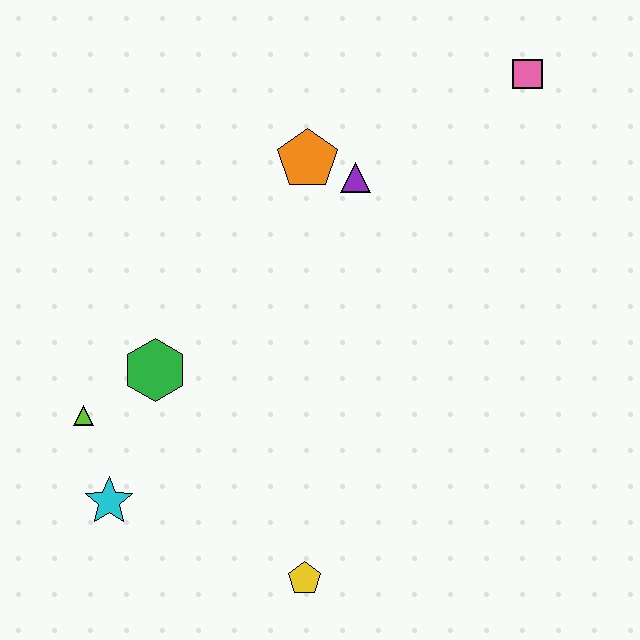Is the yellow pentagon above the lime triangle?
No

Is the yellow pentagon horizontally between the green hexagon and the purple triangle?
Yes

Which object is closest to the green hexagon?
The lime triangle is closest to the green hexagon.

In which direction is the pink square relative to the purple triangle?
The pink square is to the right of the purple triangle.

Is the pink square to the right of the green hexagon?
Yes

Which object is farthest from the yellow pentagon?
The pink square is farthest from the yellow pentagon.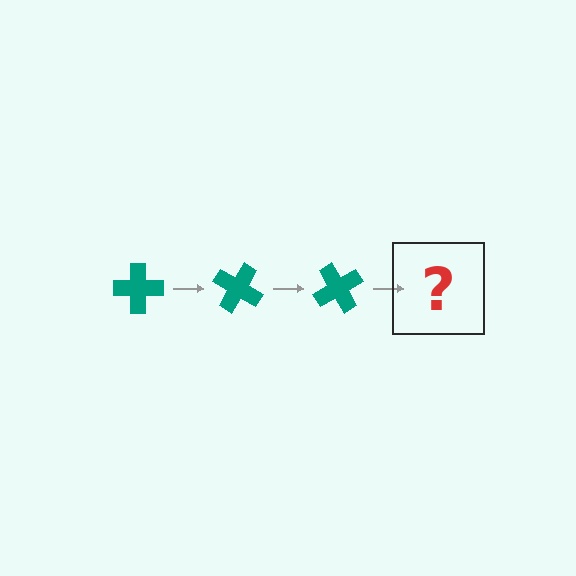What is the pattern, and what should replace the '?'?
The pattern is that the cross rotates 30 degrees each step. The '?' should be a teal cross rotated 90 degrees.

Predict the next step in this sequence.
The next step is a teal cross rotated 90 degrees.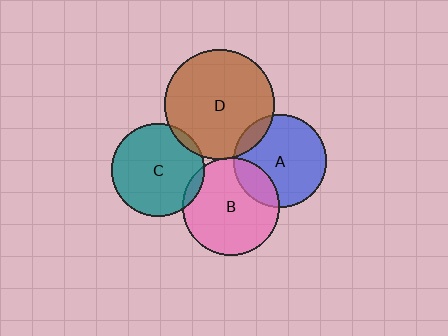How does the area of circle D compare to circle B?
Approximately 1.3 times.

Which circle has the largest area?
Circle D (brown).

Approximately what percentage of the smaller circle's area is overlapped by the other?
Approximately 5%.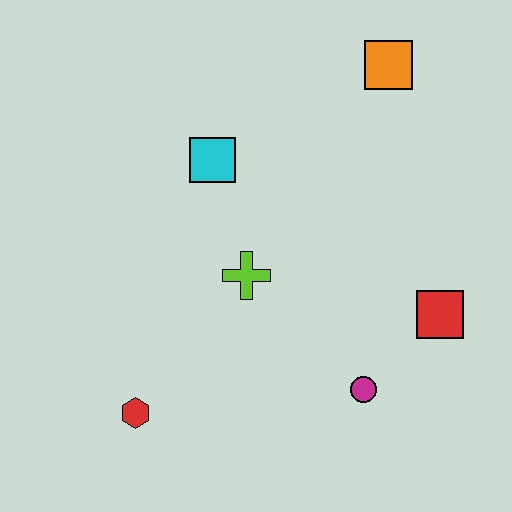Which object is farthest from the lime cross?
The orange square is farthest from the lime cross.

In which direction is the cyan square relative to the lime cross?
The cyan square is above the lime cross.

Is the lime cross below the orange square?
Yes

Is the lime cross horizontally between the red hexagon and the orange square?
Yes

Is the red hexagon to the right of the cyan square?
No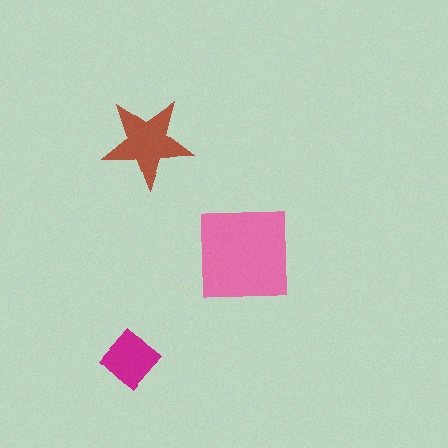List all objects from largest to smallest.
The pink square, the brown star, the magenta diamond.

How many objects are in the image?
There are 3 objects in the image.